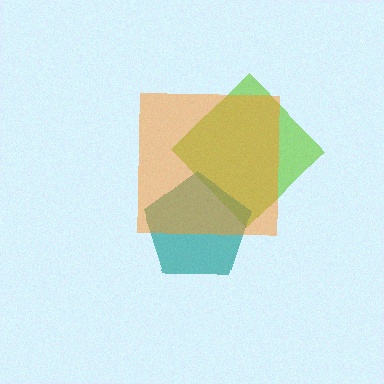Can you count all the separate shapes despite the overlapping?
Yes, there are 3 separate shapes.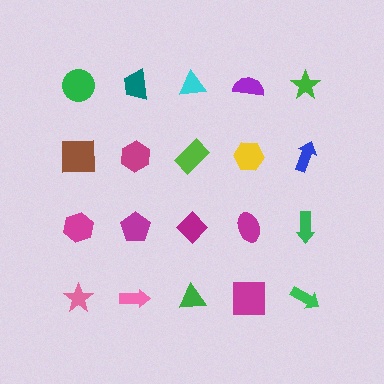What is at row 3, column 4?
A magenta ellipse.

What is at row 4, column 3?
A green triangle.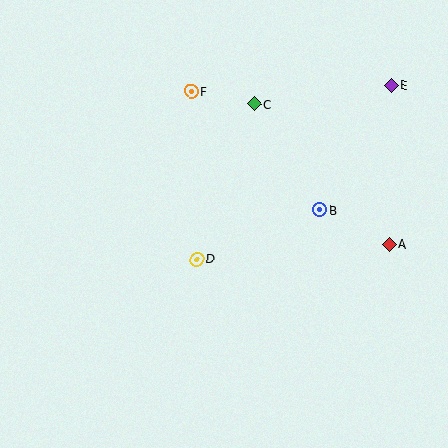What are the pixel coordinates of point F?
Point F is at (191, 91).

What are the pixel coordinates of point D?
Point D is at (197, 259).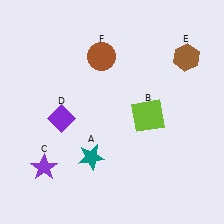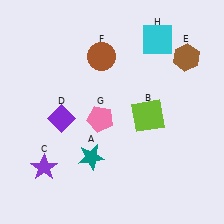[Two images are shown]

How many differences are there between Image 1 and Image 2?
There are 2 differences between the two images.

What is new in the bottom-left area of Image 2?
A pink pentagon (G) was added in the bottom-left area of Image 2.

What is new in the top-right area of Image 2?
A cyan square (H) was added in the top-right area of Image 2.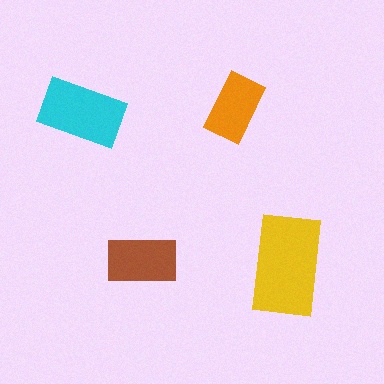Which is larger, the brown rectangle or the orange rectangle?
The brown one.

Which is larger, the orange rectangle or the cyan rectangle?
The cyan one.